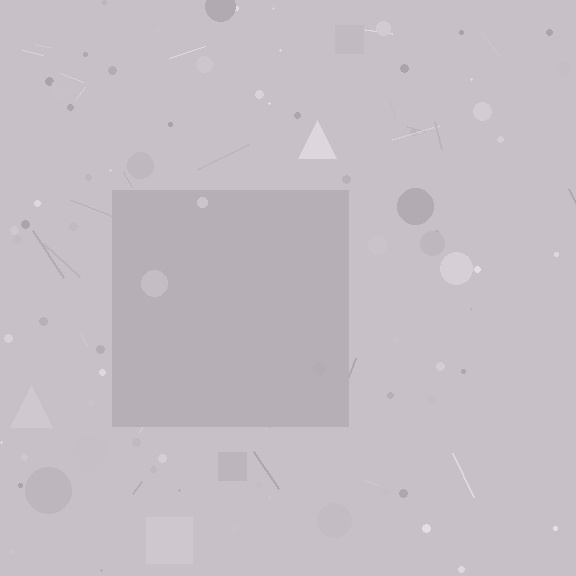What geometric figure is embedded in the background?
A square is embedded in the background.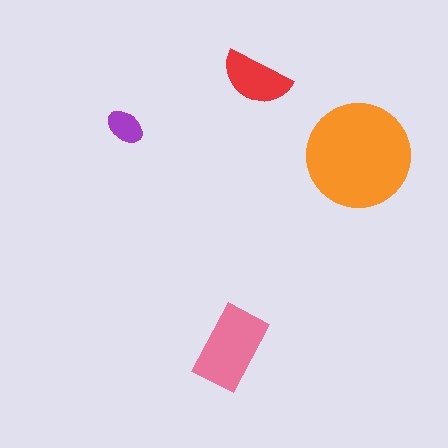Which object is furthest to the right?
The orange circle is rightmost.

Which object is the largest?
The orange circle.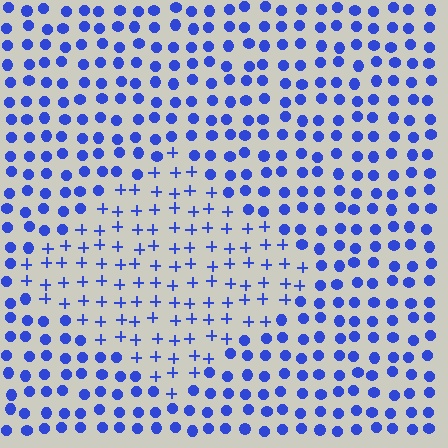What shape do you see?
I see a diamond.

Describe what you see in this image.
The image is filled with small blue elements arranged in a uniform grid. A diamond-shaped region contains plus signs, while the surrounding area contains circles. The boundary is defined purely by the change in element shape.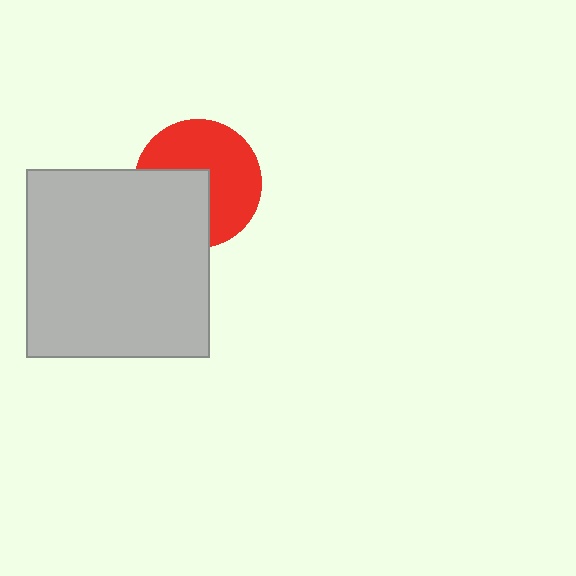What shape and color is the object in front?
The object in front is a light gray rectangle.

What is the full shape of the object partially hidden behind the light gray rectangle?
The partially hidden object is a red circle.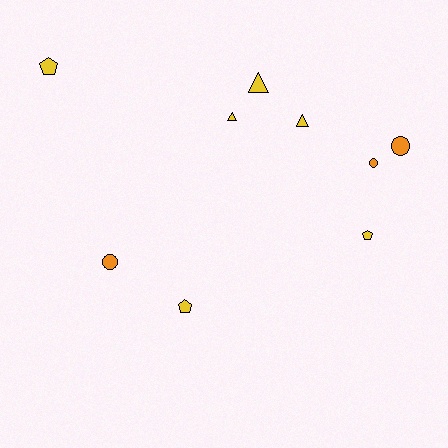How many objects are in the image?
There are 9 objects.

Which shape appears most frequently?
Circle, with 3 objects.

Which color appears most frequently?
Yellow, with 6 objects.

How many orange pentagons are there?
There are no orange pentagons.